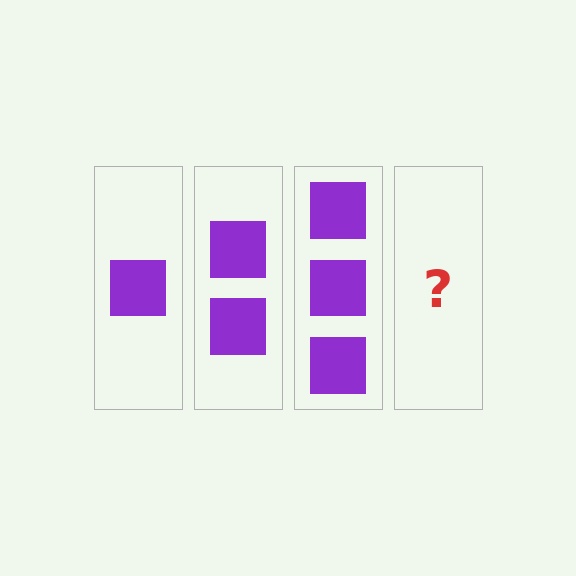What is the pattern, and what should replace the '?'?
The pattern is that each step adds one more square. The '?' should be 4 squares.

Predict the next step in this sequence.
The next step is 4 squares.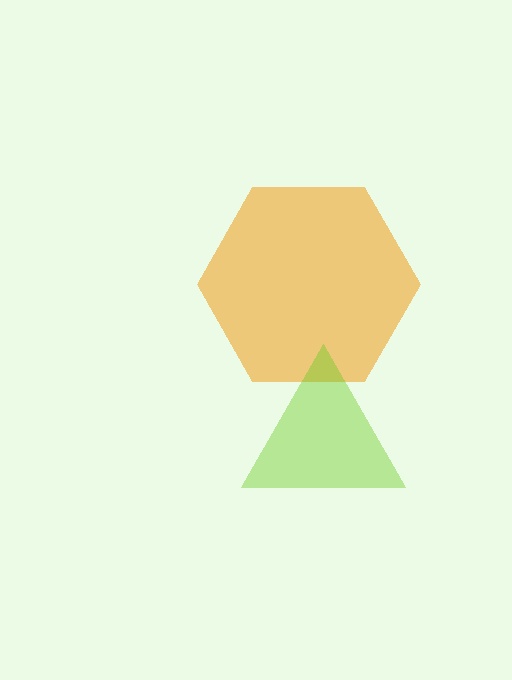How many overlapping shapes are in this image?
There are 2 overlapping shapes in the image.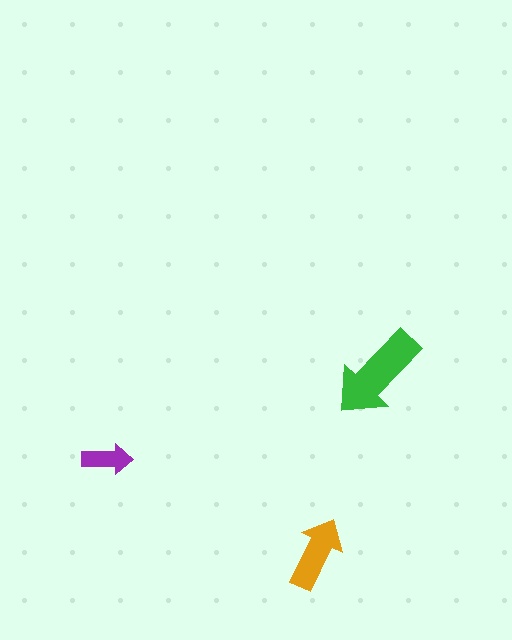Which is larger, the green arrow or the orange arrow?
The green one.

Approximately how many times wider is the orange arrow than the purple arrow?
About 1.5 times wider.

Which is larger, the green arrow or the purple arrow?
The green one.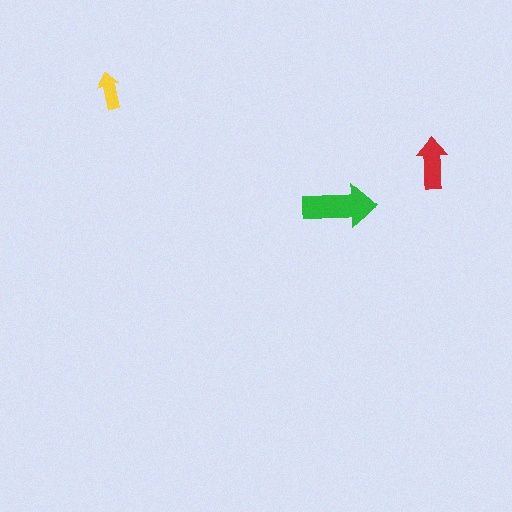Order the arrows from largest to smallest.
the green one, the red one, the yellow one.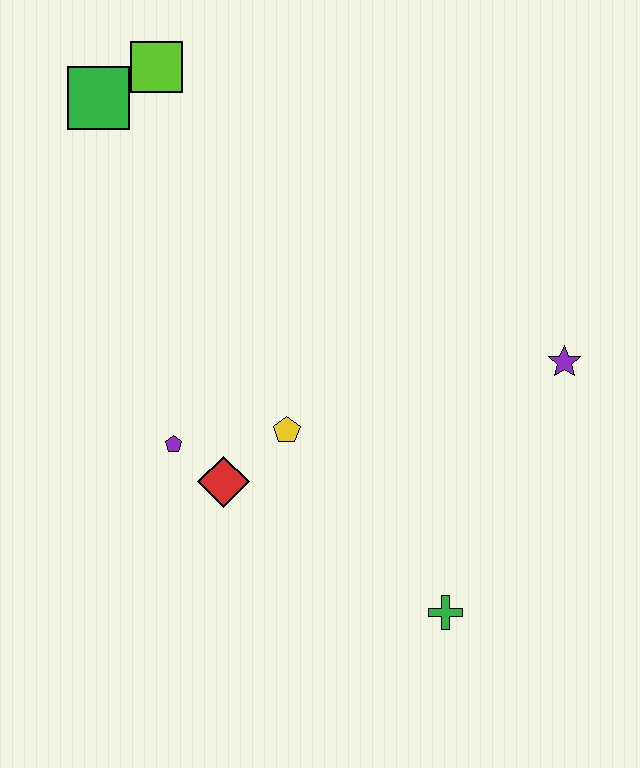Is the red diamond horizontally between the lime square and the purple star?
Yes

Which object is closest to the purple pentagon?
The red diamond is closest to the purple pentagon.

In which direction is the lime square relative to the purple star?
The lime square is to the left of the purple star.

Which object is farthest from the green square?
The green cross is farthest from the green square.